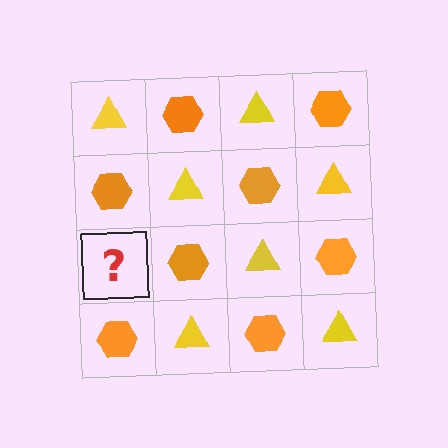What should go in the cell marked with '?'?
The missing cell should contain a yellow triangle.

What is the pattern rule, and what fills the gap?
The rule is that it alternates yellow triangle and orange hexagon in a checkerboard pattern. The gap should be filled with a yellow triangle.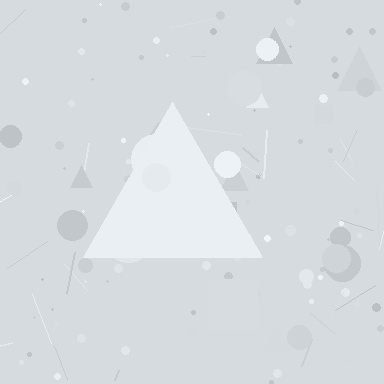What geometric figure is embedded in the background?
A triangle is embedded in the background.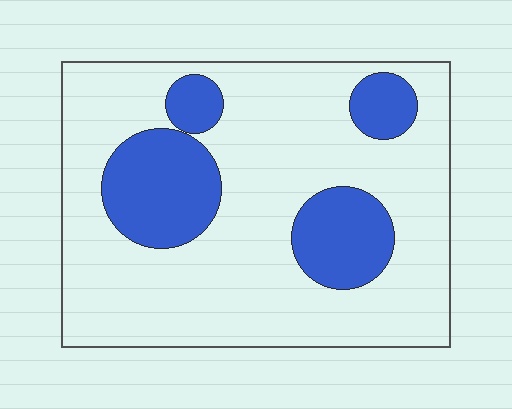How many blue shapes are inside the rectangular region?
4.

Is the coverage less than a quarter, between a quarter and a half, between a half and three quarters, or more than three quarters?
Less than a quarter.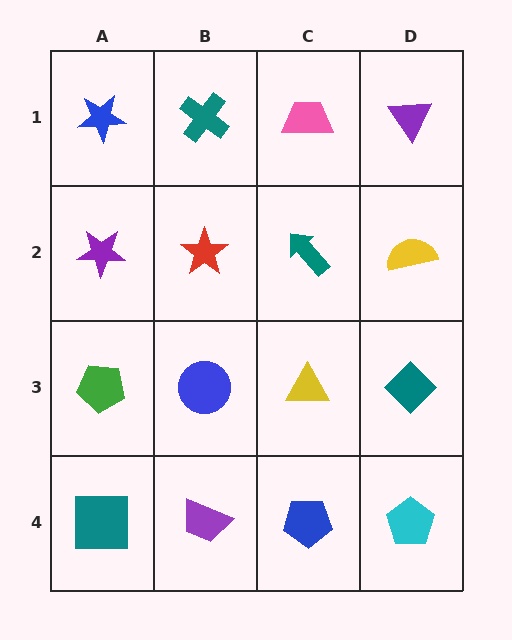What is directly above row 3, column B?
A red star.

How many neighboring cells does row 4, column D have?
2.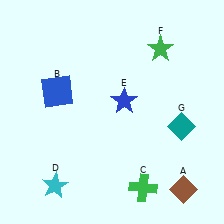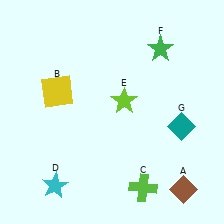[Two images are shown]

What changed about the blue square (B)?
In Image 1, B is blue. In Image 2, it changed to yellow.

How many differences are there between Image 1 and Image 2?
There are 3 differences between the two images.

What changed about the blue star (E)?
In Image 1, E is blue. In Image 2, it changed to lime.